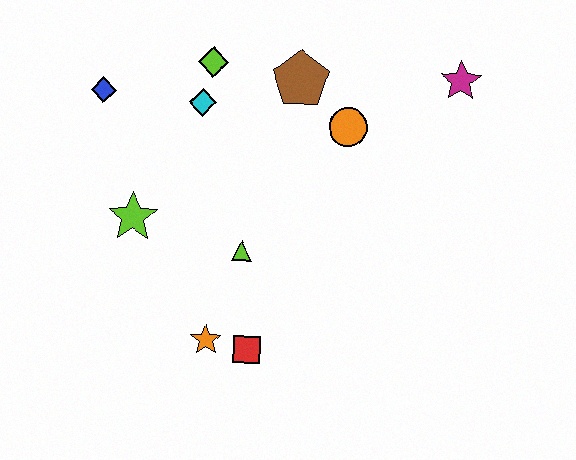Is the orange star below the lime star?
Yes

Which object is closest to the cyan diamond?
The lime diamond is closest to the cyan diamond.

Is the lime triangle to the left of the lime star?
No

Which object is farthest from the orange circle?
The orange star is farthest from the orange circle.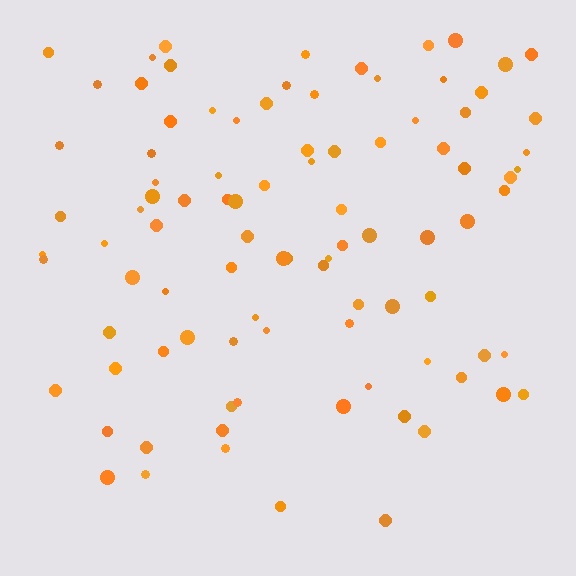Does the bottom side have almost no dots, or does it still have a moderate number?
Still a moderate number, just noticeably fewer than the top.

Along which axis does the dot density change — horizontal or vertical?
Vertical.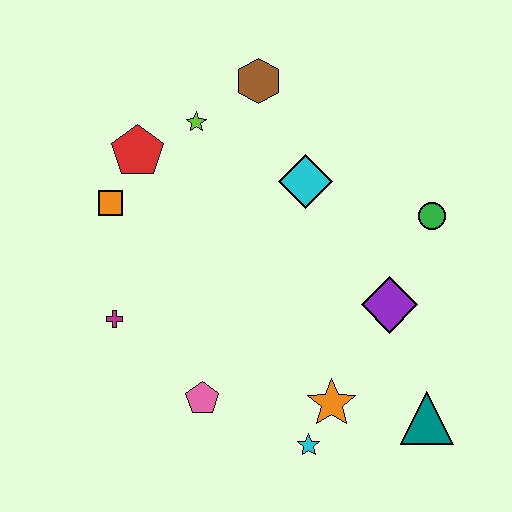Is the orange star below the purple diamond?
Yes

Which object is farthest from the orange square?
The teal triangle is farthest from the orange square.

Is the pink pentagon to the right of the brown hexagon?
No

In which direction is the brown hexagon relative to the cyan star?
The brown hexagon is above the cyan star.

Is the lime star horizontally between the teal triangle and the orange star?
No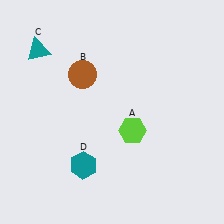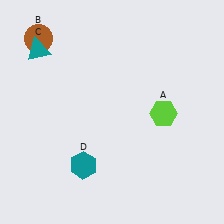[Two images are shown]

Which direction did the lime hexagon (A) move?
The lime hexagon (A) moved right.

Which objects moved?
The objects that moved are: the lime hexagon (A), the brown circle (B).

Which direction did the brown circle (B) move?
The brown circle (B) moved left.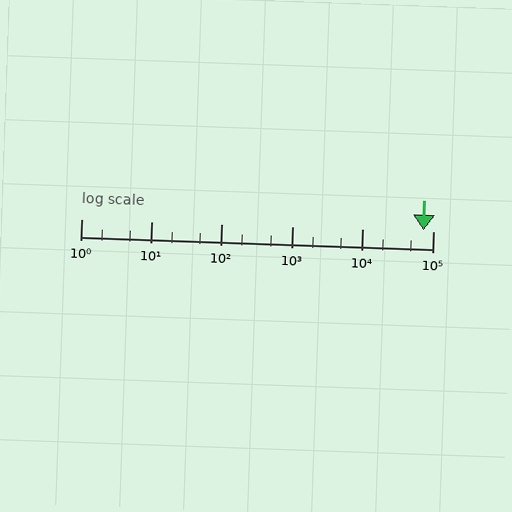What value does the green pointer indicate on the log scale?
The pointer indicates approximately 73000.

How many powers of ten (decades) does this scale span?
The scale spans 5 decades, from 1 to 100000.